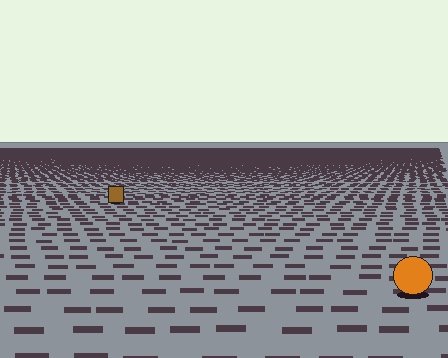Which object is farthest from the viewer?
The brown square is farthest from the viewer. It appears smaller and the ground texture around it is denser.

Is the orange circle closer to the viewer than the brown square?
Yes. The orange circle is closer — you can tell from the texture gradient: the ground texture is coarser near it.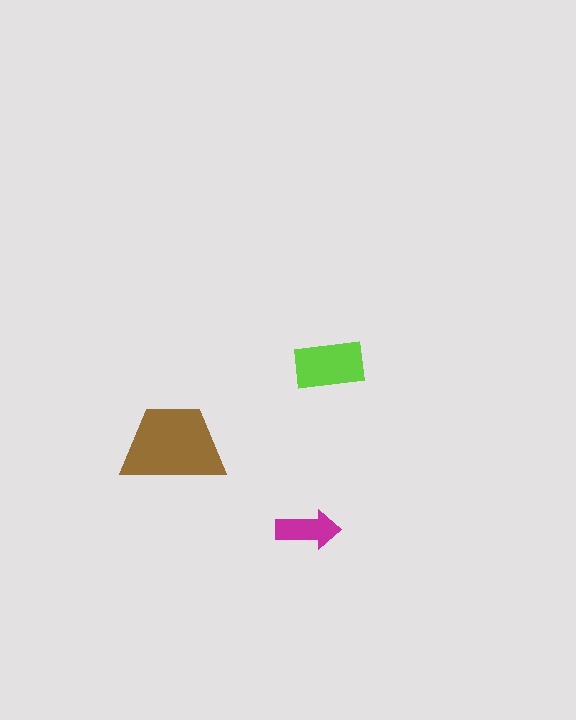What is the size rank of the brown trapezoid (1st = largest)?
1st.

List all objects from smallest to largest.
The magenta arrow, the lime rectangle, the brown trapezoid.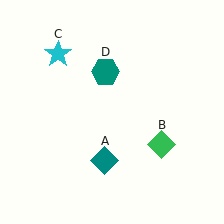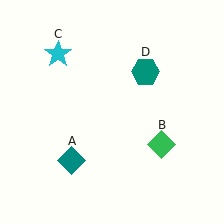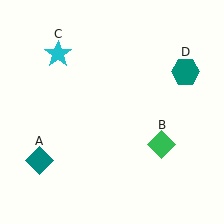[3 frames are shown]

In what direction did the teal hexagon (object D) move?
The teal hexagon (object D) moved right.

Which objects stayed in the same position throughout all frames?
Green diamond (object B) and cyan star (object C) remained stationary.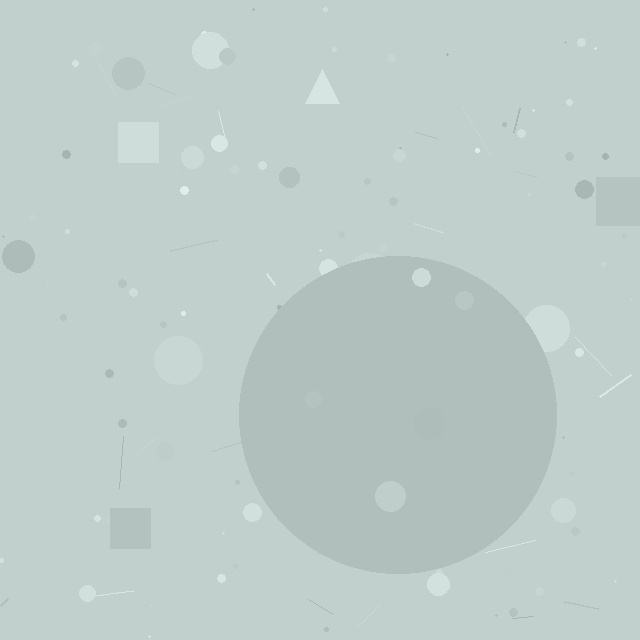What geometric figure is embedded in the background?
A circle is embedded in the background.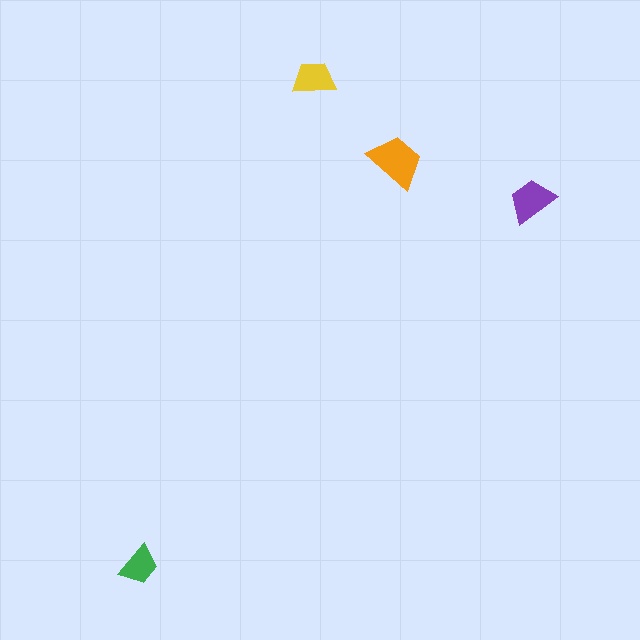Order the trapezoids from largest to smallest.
the orange one, the purple one, the yellow one, the green one.